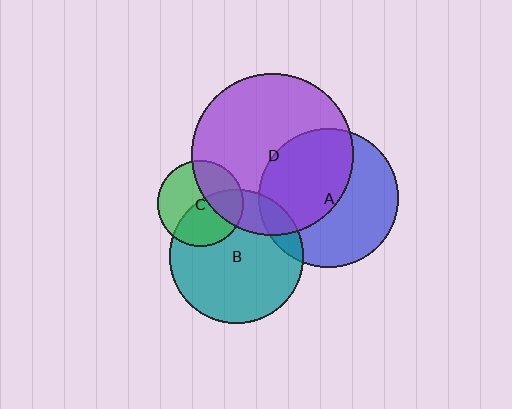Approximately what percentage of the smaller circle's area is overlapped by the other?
Approximately 20%.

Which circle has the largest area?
Circle D (purple).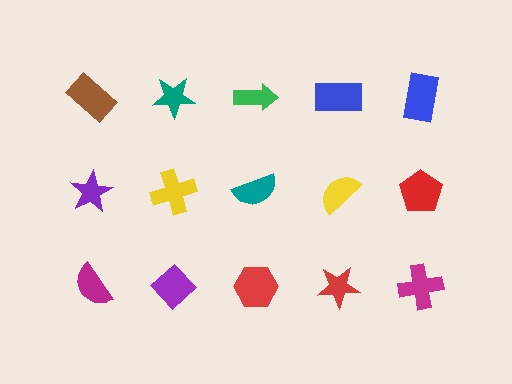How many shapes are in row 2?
5 shapes.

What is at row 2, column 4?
A yellow semicircle.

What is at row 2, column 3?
A teal semicircle.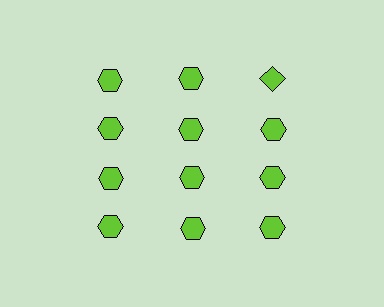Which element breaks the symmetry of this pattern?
The lime diamond in the top row, center column breaks the symmetry. All other shapes are lime hexagons.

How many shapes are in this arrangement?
There are 12 shapes arranged in a grid pattern.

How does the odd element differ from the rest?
It has a different shape: diamond instead of hexagon.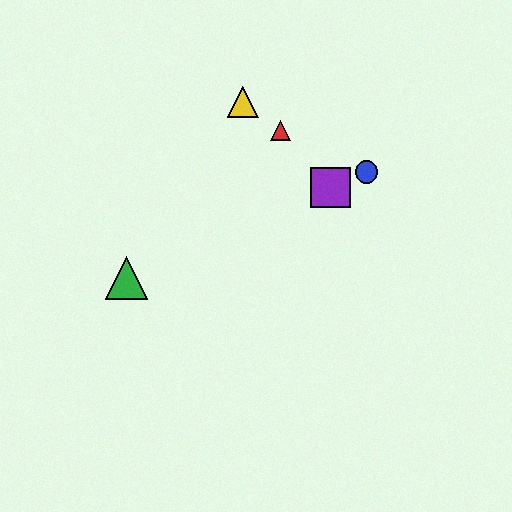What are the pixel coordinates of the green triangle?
The green triangle is at (127, 278).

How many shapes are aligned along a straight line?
3 shapes (the blue circle, the green triangle, the purple square) are aligned along a straight line.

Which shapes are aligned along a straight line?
The blue circle, the green triangle, the purple square are aligned along a straight line.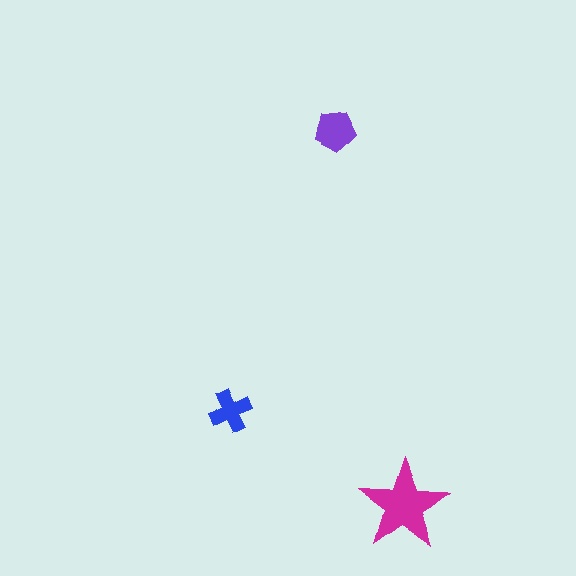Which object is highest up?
The purple pentagon is topmost.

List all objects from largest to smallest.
The magenta star, the purple pentagon, the blue cross.